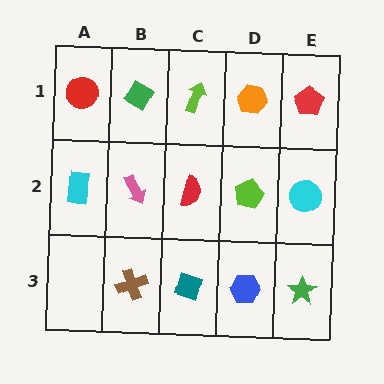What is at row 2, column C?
A red semicircle.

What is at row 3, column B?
A brown cross.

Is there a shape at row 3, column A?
No, that cell is empty.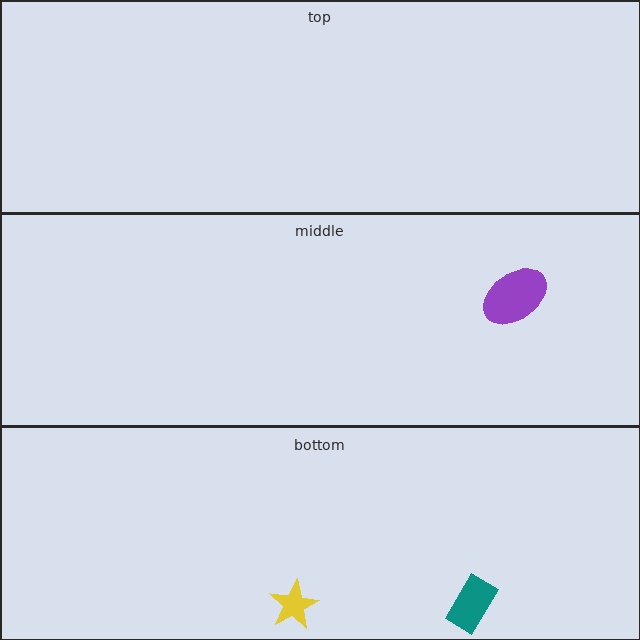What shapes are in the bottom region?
The teal rectangle, the yellow star.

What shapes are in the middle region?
The purple ellipse.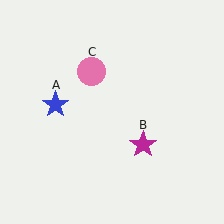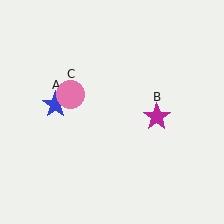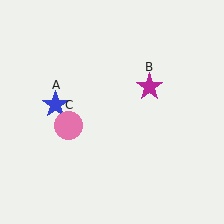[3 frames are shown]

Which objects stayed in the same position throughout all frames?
Blue star (object A) remained stationary.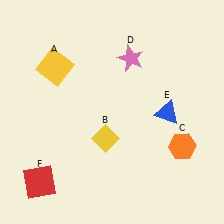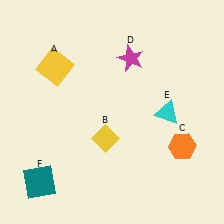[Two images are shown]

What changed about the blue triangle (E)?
In Image 1, E is blue. In Image 2, it changed to cyan.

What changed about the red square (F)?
In Image 1, F is red. In Image 2, it changed to teal.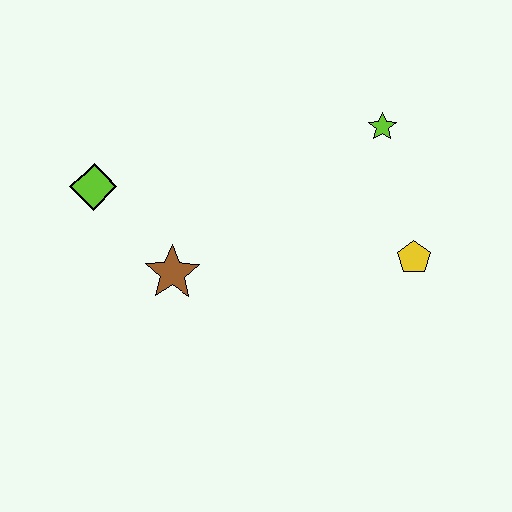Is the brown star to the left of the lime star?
Yes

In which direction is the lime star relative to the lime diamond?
The lime star is to the right of the lime diamond.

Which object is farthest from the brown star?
The lime star is farthest from the brown star.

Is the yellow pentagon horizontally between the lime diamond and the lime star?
No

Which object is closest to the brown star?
The lime diamond is closest to the brown star.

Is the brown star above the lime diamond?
No